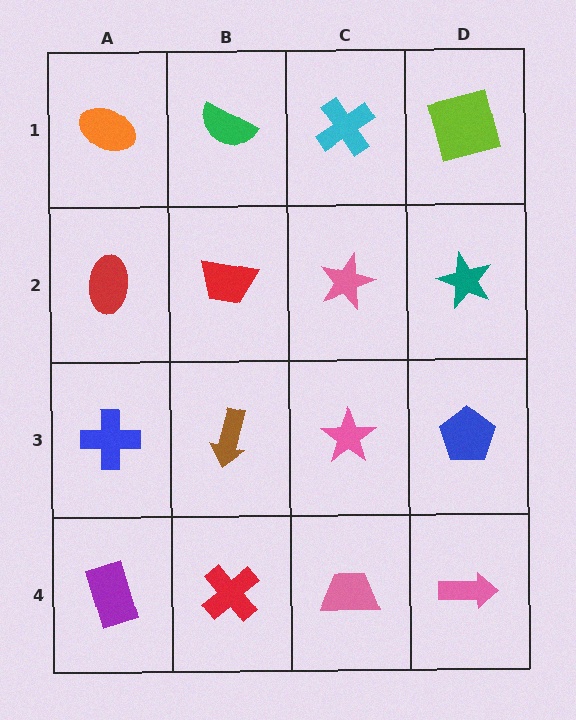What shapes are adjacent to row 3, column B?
A red trapezoid (row 2, column B), a red cross (row 4, column B), a blue cross (row 3, column A), a pink star (row 3, column C).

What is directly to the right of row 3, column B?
A pink star.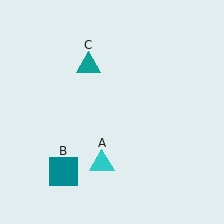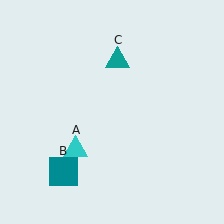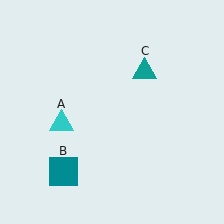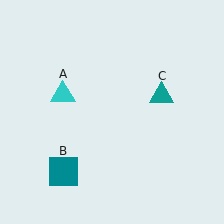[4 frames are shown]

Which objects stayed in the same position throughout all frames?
Teal square (object B) remained stationary.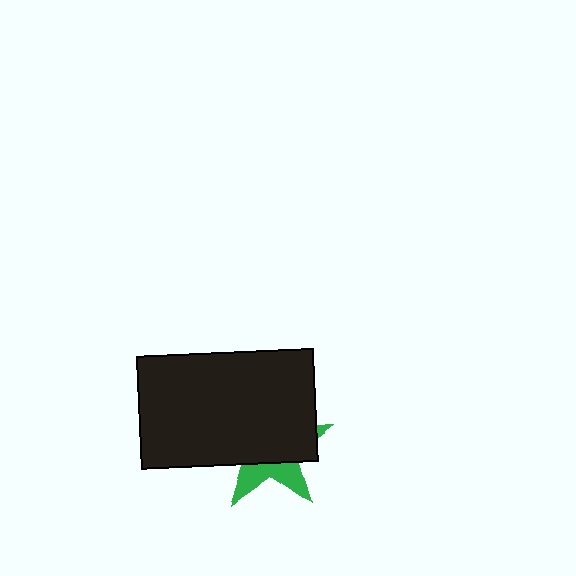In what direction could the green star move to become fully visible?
The green star could move down. That would shift it out from behind the black rectangle entirely.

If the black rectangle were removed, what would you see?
You would see the complete green star.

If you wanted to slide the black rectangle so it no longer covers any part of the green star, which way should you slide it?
Slide it up — that is the most direct way to separate the two shapes.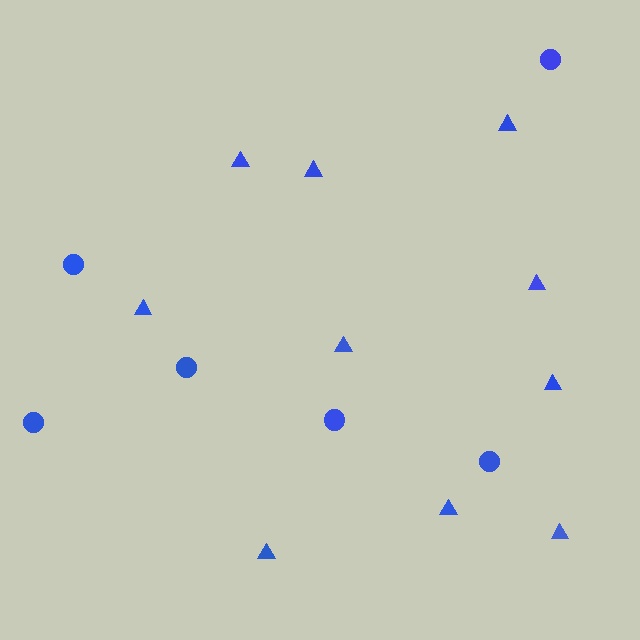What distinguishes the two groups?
There are 2 groups: one group of circles (6) and one group of triangles (10).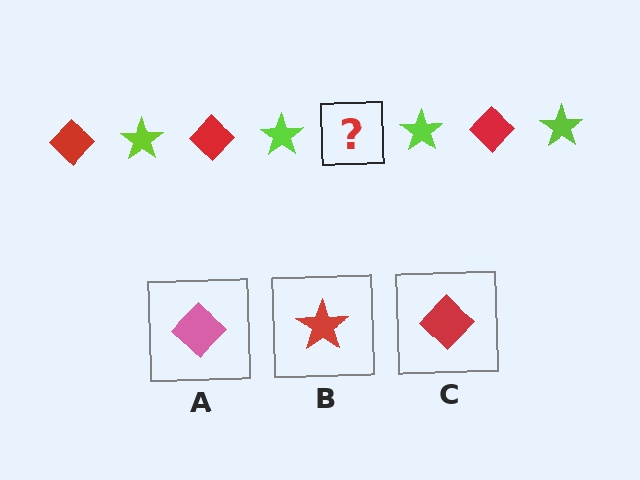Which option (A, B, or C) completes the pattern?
C.